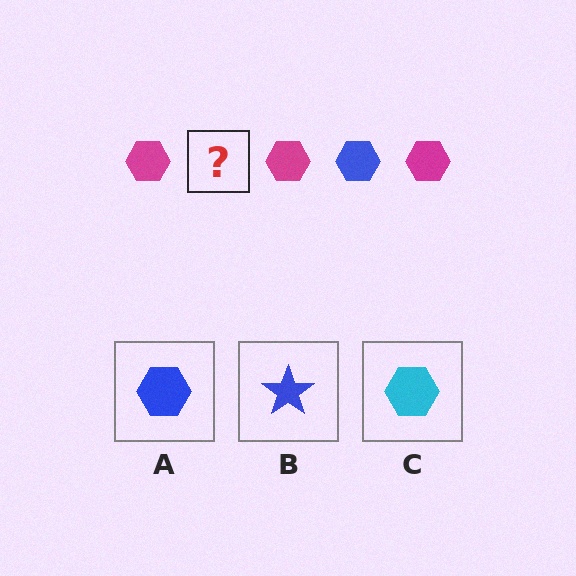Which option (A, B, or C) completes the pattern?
A.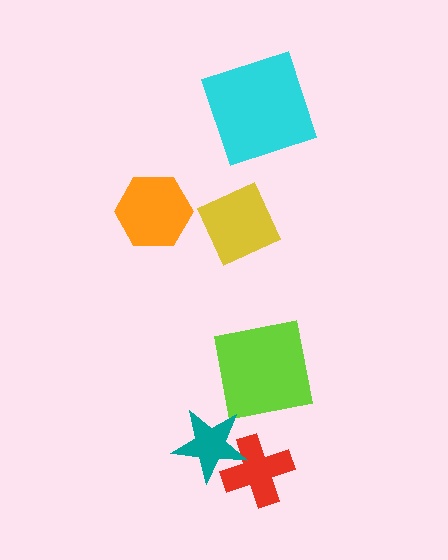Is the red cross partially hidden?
Yes, it is partially covered by another shape.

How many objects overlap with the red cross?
1 object overlaps with the red cross.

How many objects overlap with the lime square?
0 objects overlap with the lime square.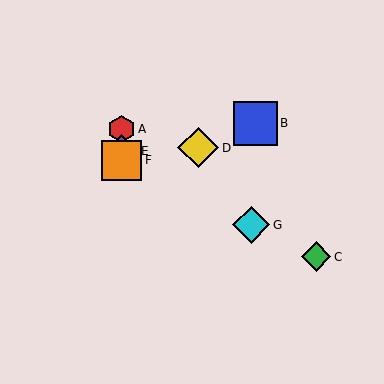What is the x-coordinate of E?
Object E is at x≈121.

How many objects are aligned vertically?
3 objects (A, E, F) are aligned vertically.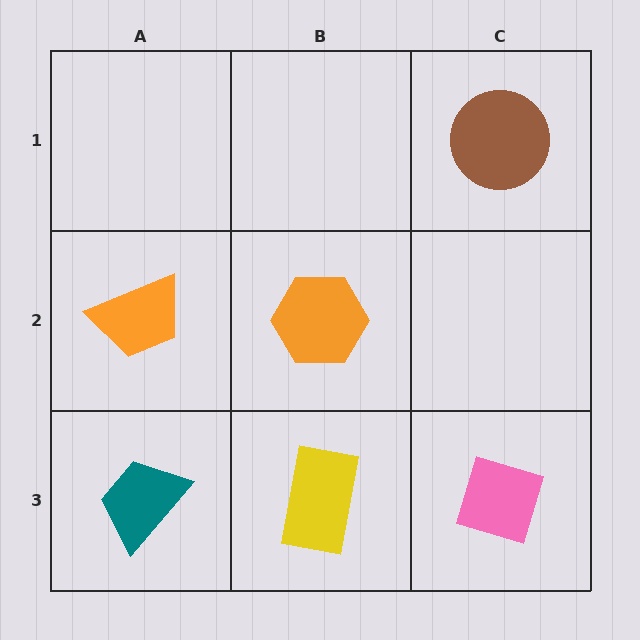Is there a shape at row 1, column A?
No, that cell is empty.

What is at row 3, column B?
A yellow rectangle.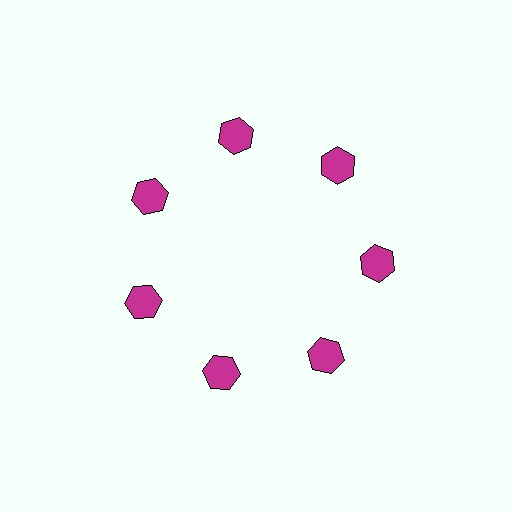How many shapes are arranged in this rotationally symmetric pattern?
There are 7 shapes, arranged in 7 groups of 1.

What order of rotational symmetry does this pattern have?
This pattern has 7-fold rotational symmetry.